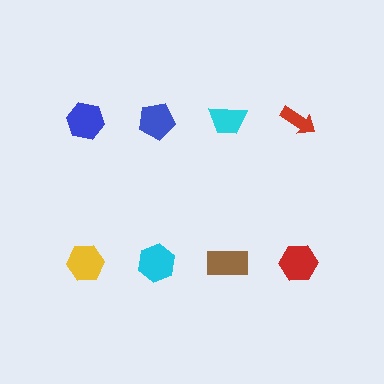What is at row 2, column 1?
A yellow hexagon.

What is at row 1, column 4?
A red arrow.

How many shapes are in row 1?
4 shapes.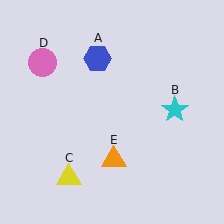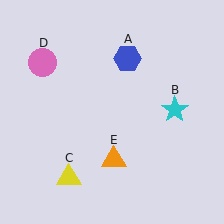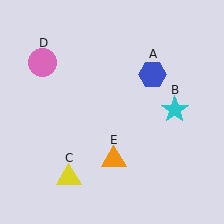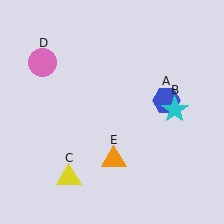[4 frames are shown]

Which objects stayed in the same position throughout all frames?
Cyan star (object B) and yellow triangle (object C) and pink circle (object D) and orange triangle (object E) remained stationary.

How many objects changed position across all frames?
1 object changed position: blue hexagon (object A).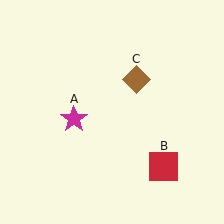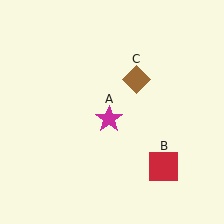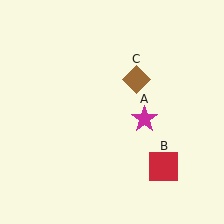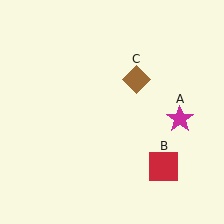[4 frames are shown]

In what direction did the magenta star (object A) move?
The magenta star (object A) moved right.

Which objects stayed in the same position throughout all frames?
Red square (object B) and brown diamond (object C) remained stationary.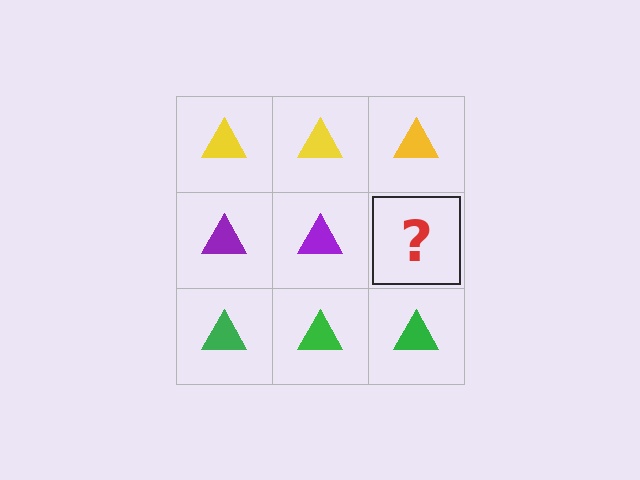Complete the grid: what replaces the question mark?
The question mark should be replaced with a purple triangle.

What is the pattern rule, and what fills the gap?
The rule is that each row has a consistent color. The gap should be filled with a purple triangle.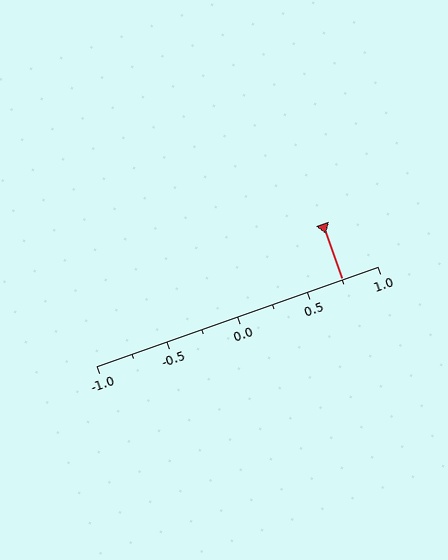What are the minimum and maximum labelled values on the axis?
The axis runs from -1.0 to 1.0.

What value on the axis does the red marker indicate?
The marker indicates approximately 0.75.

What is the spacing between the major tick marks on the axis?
The major ticks are spaced 0.5 apart.